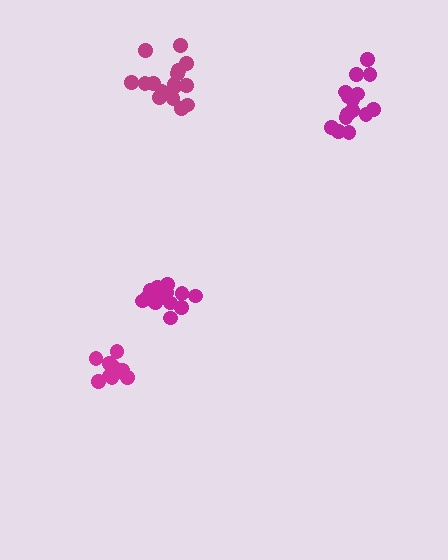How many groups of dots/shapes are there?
There are 4 groups.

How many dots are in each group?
Group 1: 16 dots, Group 2: 13 dots, Group 3: 12 dots, Group 4: 15 dots (56 total).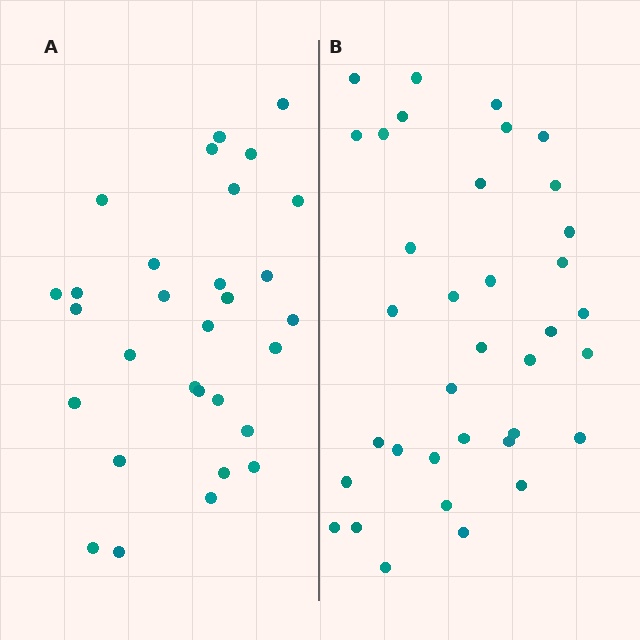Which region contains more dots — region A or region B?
Region B (the right region) has more dots.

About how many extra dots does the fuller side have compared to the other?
Region B has about 6 more dots than region A.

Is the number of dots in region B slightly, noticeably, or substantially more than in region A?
Region B has only slightly more — the two regions are fairly close. The ratio is roughly 1.2 to 1.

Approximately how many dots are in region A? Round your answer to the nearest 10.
About 30 dots.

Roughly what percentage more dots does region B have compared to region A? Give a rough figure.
About 20% more.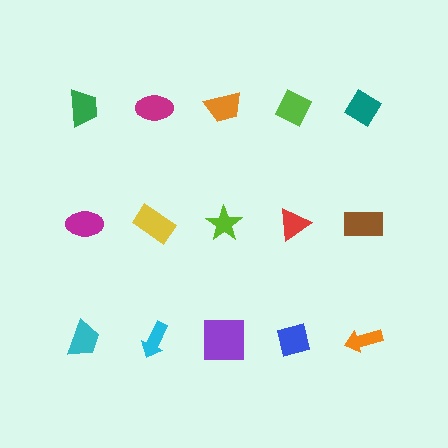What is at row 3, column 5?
An orange arrow.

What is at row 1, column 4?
A lime diamond.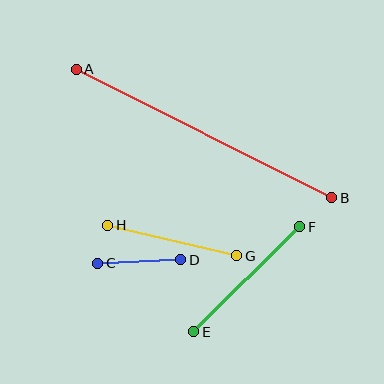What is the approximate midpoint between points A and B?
The midpoint is at approximately (204, 134) pixels.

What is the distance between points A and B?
The distance is approximately 286 pixels.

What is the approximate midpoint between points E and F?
The midpoint is at approximately (247, 279) pixels.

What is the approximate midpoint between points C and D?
The midpoint is at approximately (139, 262) pixels.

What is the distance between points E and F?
The distance is approximately 149 pixels.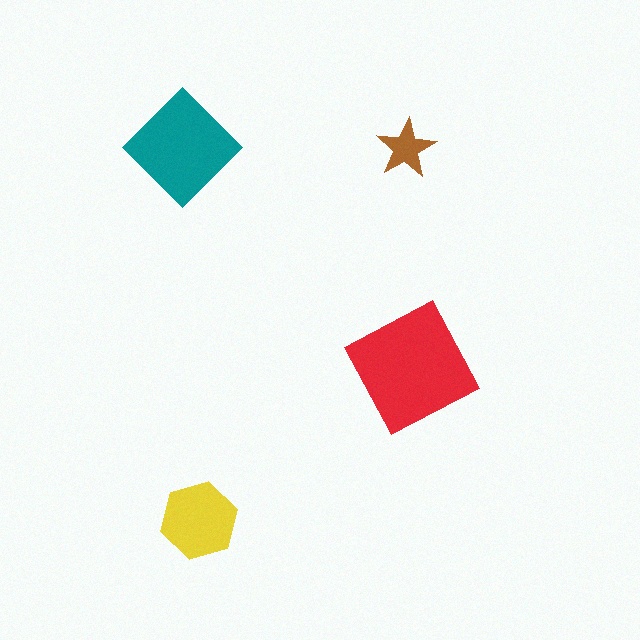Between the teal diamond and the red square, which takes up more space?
The red square.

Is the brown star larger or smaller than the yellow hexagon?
Smaller.